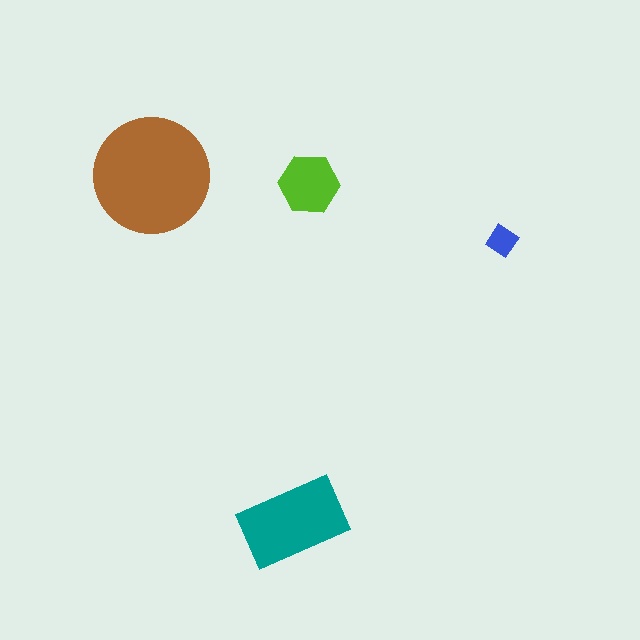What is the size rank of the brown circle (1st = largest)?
1st.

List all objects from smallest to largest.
The blue diamond, the lime hexagon, the teal rectangle, the brown circle.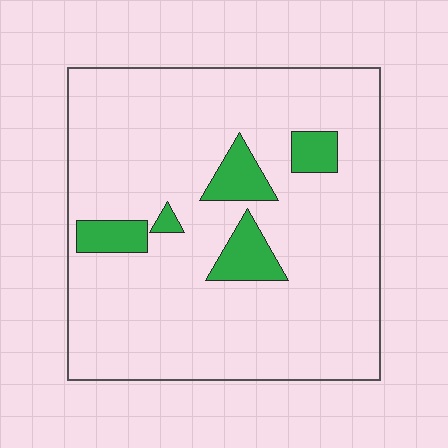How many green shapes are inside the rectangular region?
5.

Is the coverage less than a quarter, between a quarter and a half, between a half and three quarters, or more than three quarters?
Less than a quarter.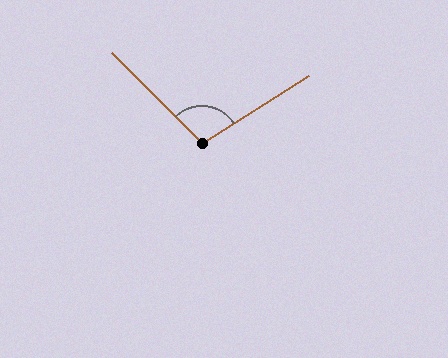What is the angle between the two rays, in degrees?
Approximately 102 degrees.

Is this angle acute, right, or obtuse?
It is obtuse.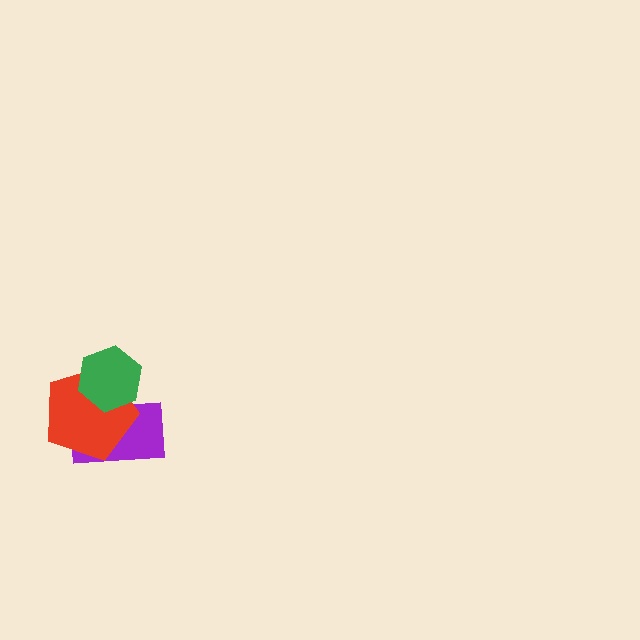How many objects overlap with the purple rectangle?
2 objects overlap with the purple rectangle.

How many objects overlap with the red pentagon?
2 objects overlap with the red pentagon.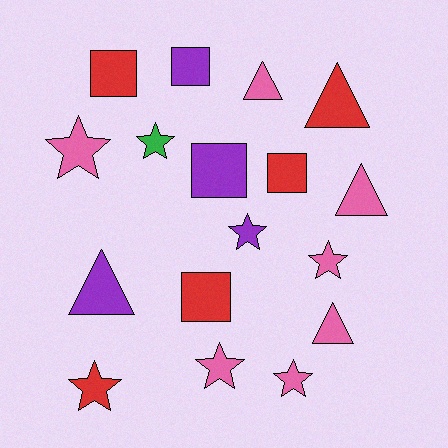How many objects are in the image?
There are 17 objects.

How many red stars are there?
There is 1 red star.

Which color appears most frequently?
Pink, with 7 objects.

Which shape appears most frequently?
Star, with 7 objects.